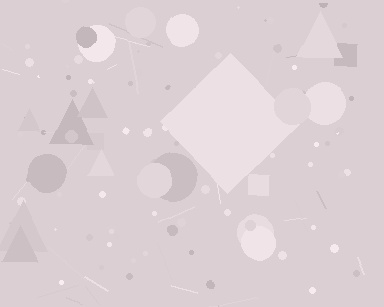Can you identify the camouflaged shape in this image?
The camouflaged shape is a diamond.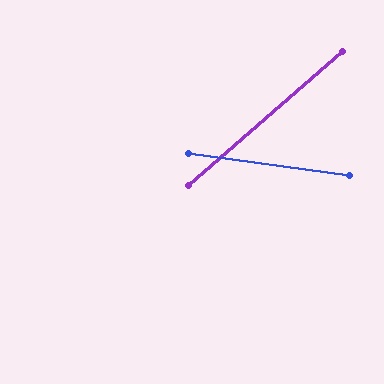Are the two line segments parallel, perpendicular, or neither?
Neither parallel nor perpendicular — they differ by about 49°.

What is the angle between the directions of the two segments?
Approximately 49 degrees.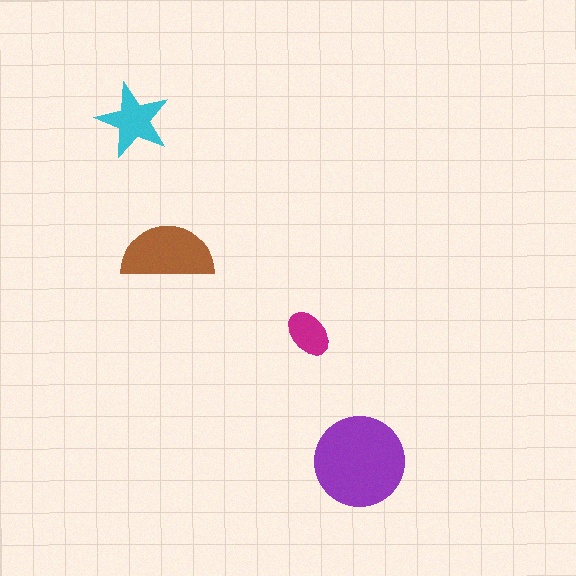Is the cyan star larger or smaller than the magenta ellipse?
Larger.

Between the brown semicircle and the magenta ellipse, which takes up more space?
The brown semicircle.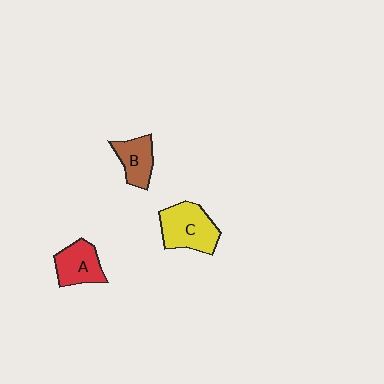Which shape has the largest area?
Shape C (yellow).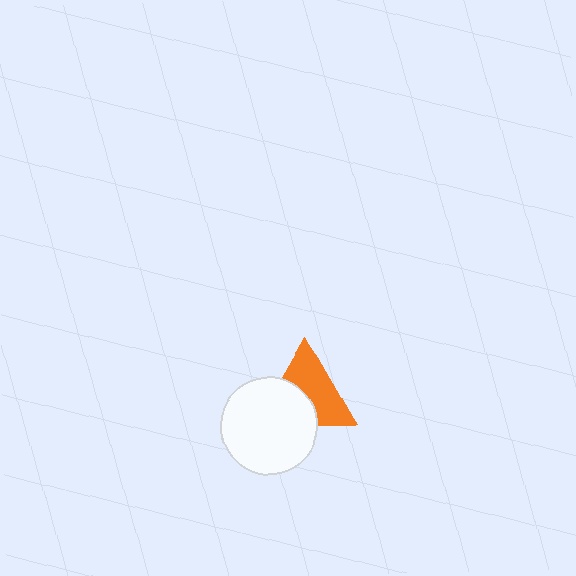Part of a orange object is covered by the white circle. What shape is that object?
It is a triangle.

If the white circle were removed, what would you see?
You would see the complete orange triangle.